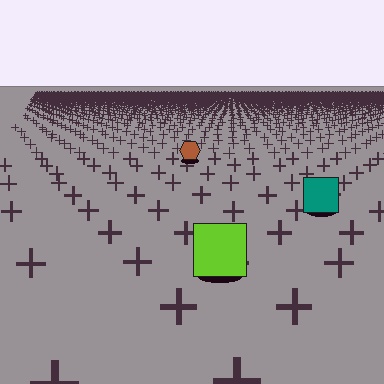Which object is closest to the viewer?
The lime square is closest. The texture marks near it are larger and more spread out.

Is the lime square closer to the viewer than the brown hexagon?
Yes. The lime square is closer — you can tell from the texture gradient: the ground texture is coarser near it.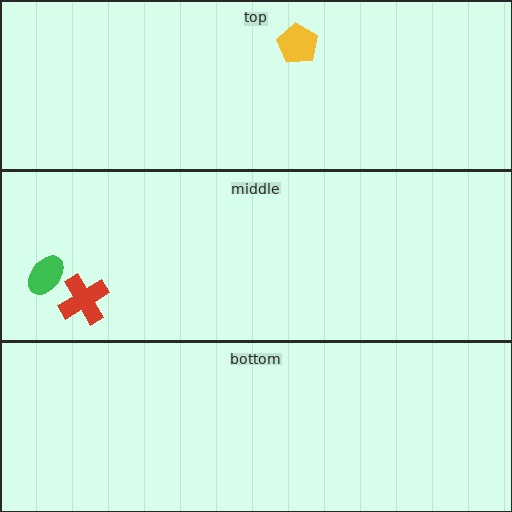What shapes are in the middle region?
The green ellipse, the red cross.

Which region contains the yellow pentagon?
The top region.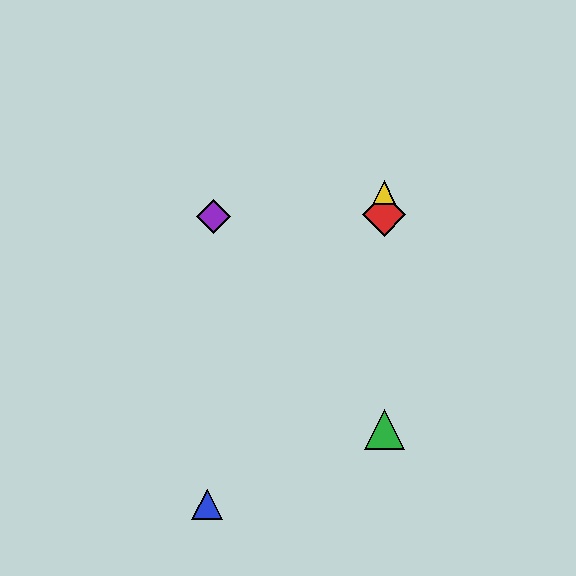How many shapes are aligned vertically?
3 shapes (the red diamond, the green triangle, the yellow triangle) are aligned vertically.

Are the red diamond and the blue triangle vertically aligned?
No, the red diamond is at x≈384 and the blue triangle is at x≈207.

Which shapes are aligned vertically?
The red diamond, the green triangle, the yellow triangle are aligned vertically.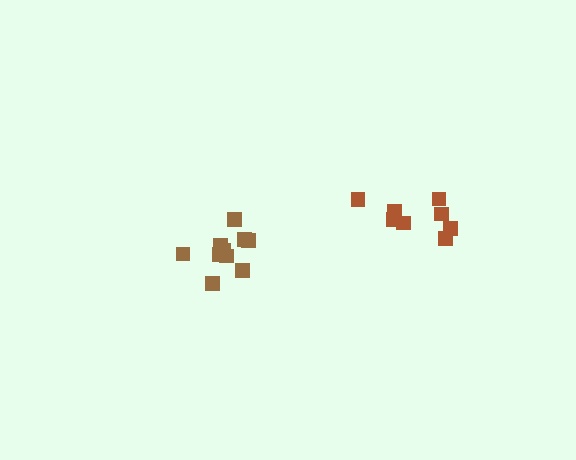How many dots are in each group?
Group 1: 10 dots, Group 2: 8 dots (18 total).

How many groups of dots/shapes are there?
There are 2 groups.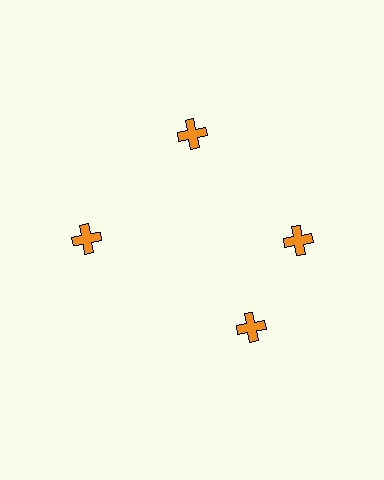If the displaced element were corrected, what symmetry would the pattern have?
It would have 4-fold rotational symmetry — the pattern would map onto itself every 90 degrees.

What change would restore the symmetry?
The symmetry would be restored by rotating it back into even spacing with its neighbors so that all 4 crosses sit at equal angles and equal distance from the center.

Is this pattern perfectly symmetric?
No. The 4 orange crosses are arranged in a ring, but one element near the 6 o'clock position is rotated out of alignment along the ring, breaking the 4-fold rotational symmetry.